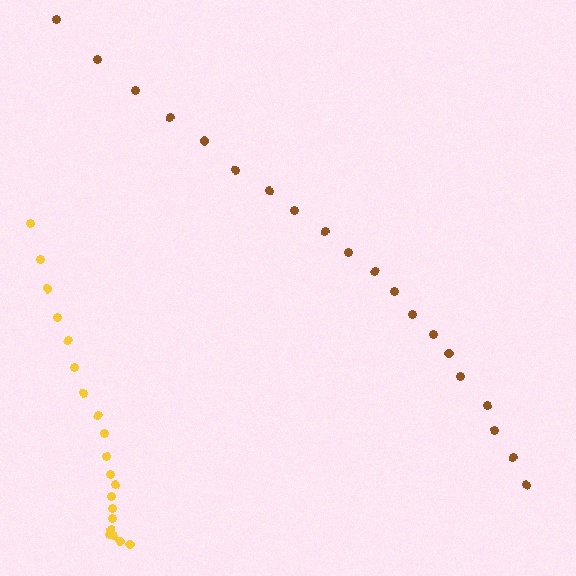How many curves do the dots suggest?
There are 2 distinct paths.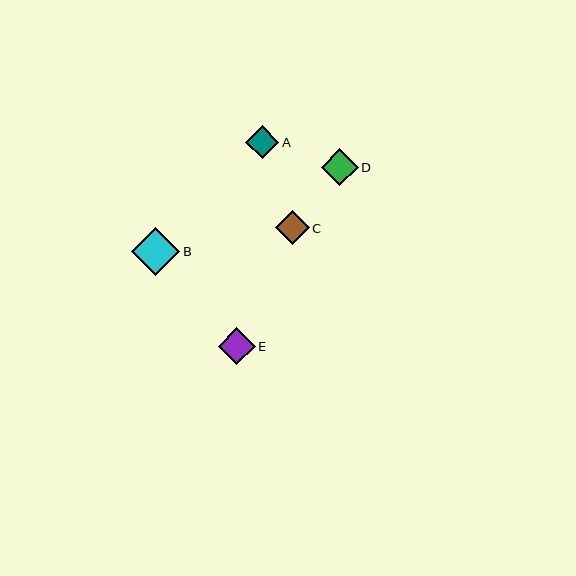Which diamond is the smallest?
Diamond A is the smallest with a size of approximately 33 pixels.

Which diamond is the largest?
Diamond B is the largest with a size of approximately 48 pixels.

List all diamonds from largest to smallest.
From largest to smallest: B, E, D, C, A.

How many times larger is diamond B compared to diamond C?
Diamond B is approximately 1.4 times the size of diamond C.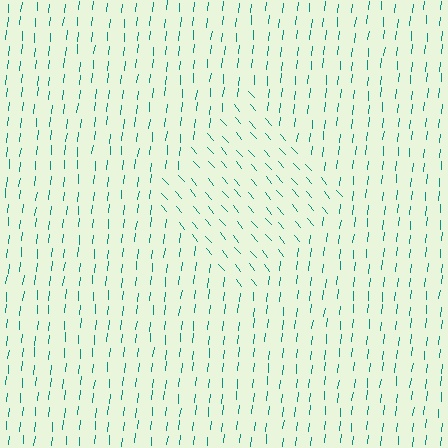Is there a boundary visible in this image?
Yes, there is a texture boundary formed by a change in line orientation.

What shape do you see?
I see a diamond.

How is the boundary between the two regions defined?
The boundary is defined purely by a change in line orientation (approximately 45 degrees difference). All lines are the same color and thickness.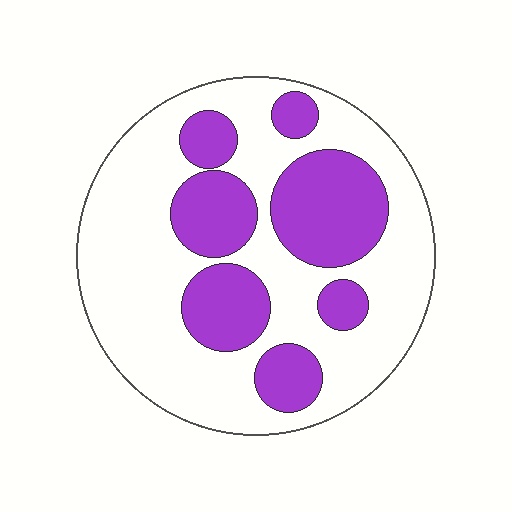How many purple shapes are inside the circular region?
7.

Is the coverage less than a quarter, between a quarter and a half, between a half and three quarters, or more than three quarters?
Between a quarter and a half.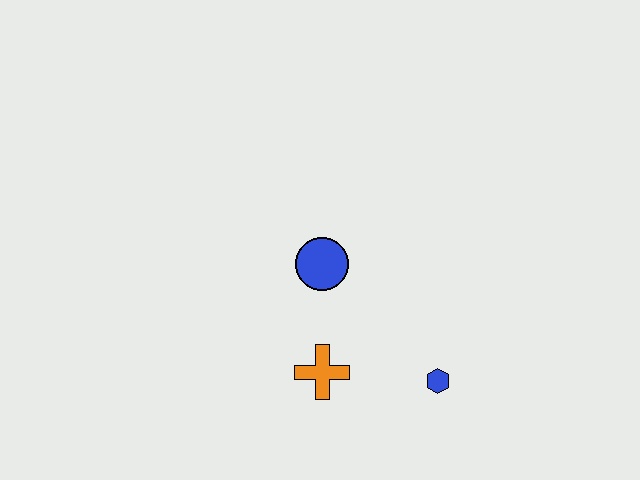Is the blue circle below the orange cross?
No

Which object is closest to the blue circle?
The orange cross is closest to the blue circle.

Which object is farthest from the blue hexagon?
The blue circle is farthest from the blue hexagon.